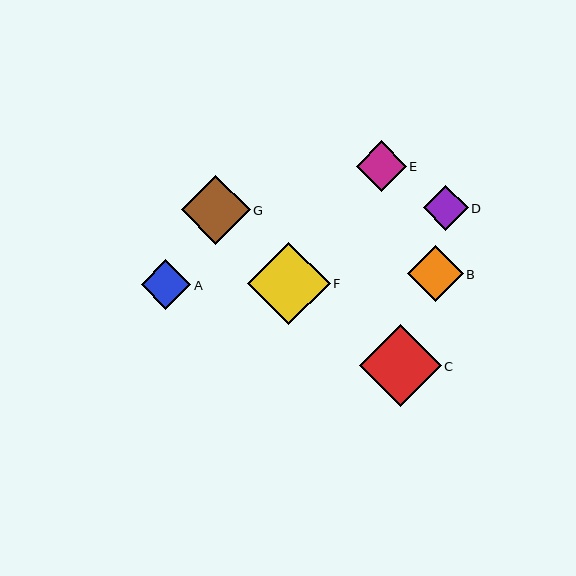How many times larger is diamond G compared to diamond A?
Diamond G is approximately 1.4 times the size of diamond A.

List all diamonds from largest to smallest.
From largest to smallest: F, C, G, B, E, A, D.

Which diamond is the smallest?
Diamond D is the smallest with a size of approximately 45 pixels.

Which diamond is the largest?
Diamond F is the largest with a size of approximately 82 pixels.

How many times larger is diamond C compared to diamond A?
Diamond C is approximately 1.7 times the size of diamond A.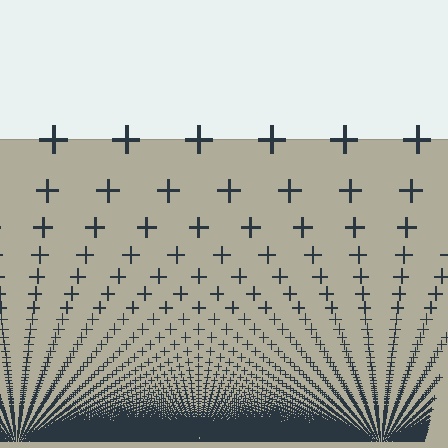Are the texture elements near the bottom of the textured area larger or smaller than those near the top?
Smaller. The gradient is inverted — elements near the bottom are smaller and denser.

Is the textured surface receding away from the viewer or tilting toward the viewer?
The surface appears to tilt toward the viewer. Texture elements get larger and sparser toward the top.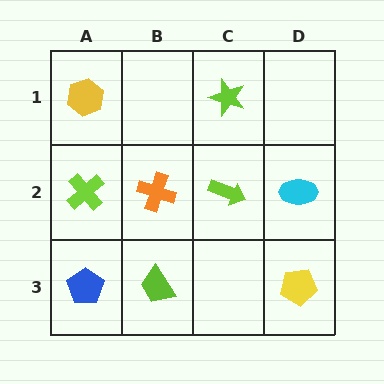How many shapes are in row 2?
4 shapes.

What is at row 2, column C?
A lime arrow.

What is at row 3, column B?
A lime trapezoid.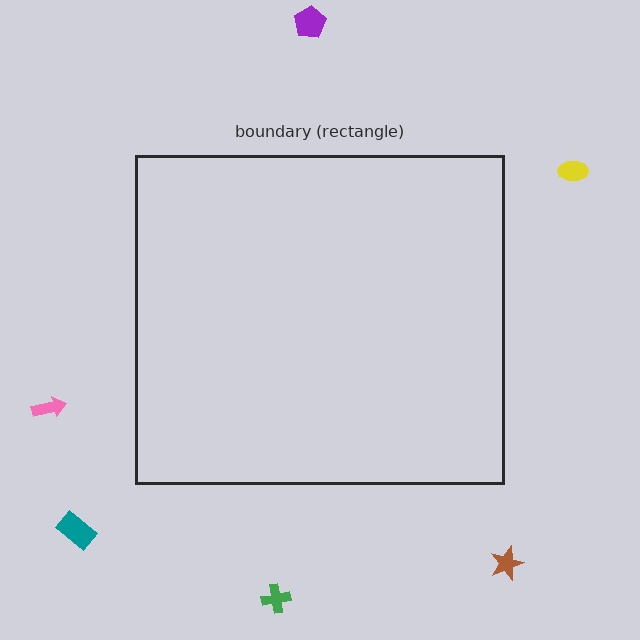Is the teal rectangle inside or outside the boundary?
Outside.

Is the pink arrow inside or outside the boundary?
Outside.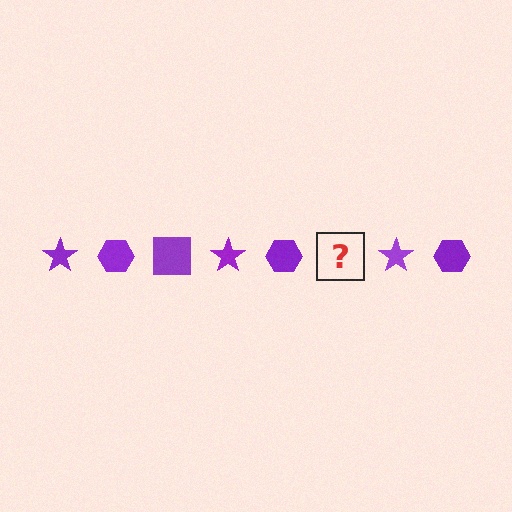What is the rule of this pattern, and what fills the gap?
The rule is that the pattern cycles through star, hexagon, square shapes in purple. The gap should be filled with a purple square.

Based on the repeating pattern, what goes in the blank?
The blank should be a purple square.